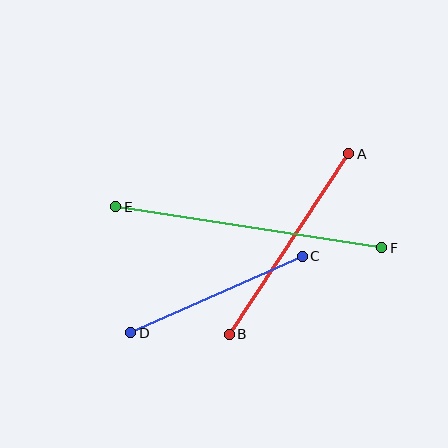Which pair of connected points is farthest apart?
Points E and F are farthest apart.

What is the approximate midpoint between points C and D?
The midpoint is at approximately (217, 295) pixels.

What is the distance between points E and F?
The distance is approximately 269 pixels.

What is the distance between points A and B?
The distance is approximately 217 pixels.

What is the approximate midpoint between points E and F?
The midpoint is at approximately (249, 227) pixels.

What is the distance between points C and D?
The distance is approximately 188 pixels.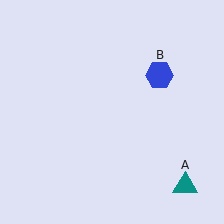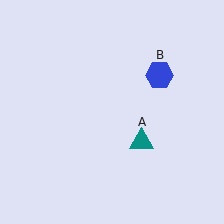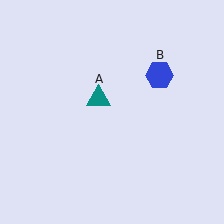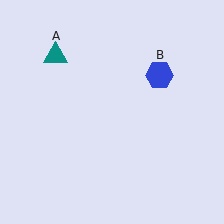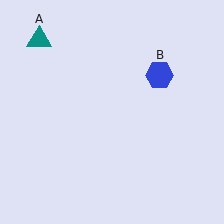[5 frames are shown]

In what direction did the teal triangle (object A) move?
The teal triangle (object A) moved up and to the left.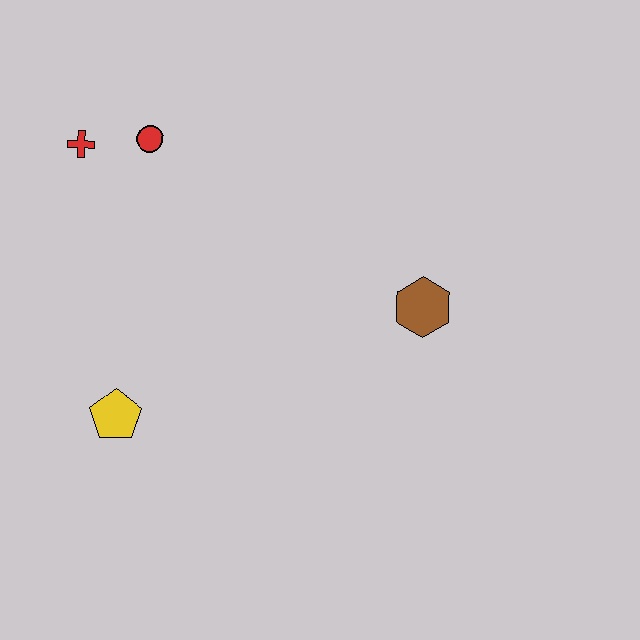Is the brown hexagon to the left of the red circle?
No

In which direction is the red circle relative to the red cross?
The red circle is to the right of the red cross.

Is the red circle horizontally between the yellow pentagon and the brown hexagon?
Yes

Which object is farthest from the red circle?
The brown hexagon is farthest from the red circle.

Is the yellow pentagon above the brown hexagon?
No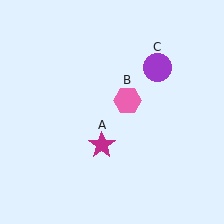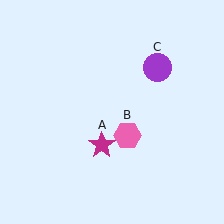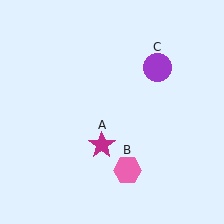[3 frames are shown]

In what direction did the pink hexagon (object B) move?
The pink hexagon (object B) moved down.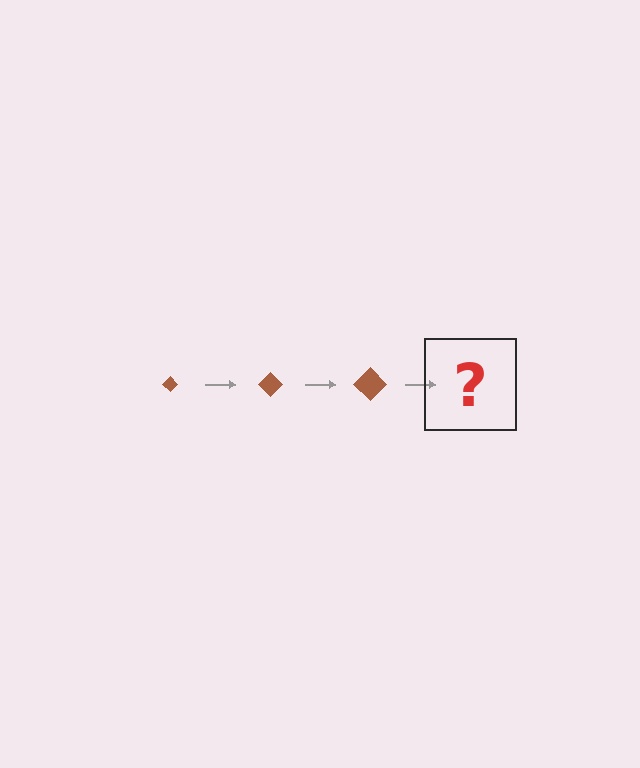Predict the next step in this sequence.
The next step is a brown diamond, larger than the previous one.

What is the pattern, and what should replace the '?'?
The pattern is that the diamond gets progressively larger each step. The '?' should be a brown diamond, larger than the previous one.